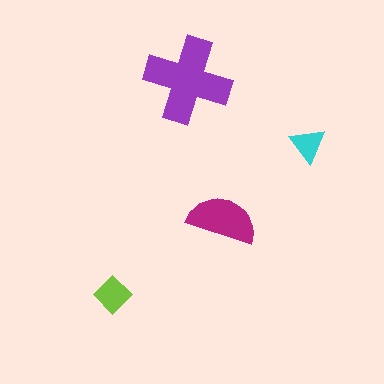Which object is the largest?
The purple cross.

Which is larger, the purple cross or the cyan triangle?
The purple cross.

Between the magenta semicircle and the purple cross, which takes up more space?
The purple cross.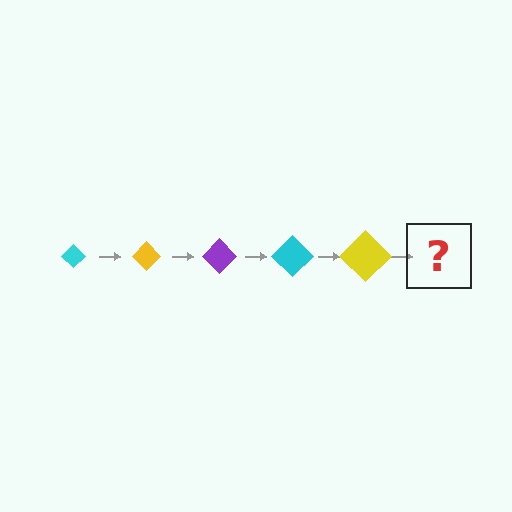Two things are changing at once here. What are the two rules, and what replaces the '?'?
The two rules are that the diamond grows larger each step and the color cycles through cyan, yellow, and purple. The '?' should be a purple diamond, larger than the previous one.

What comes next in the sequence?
The next element should be a purple diamond, larger than the previous one.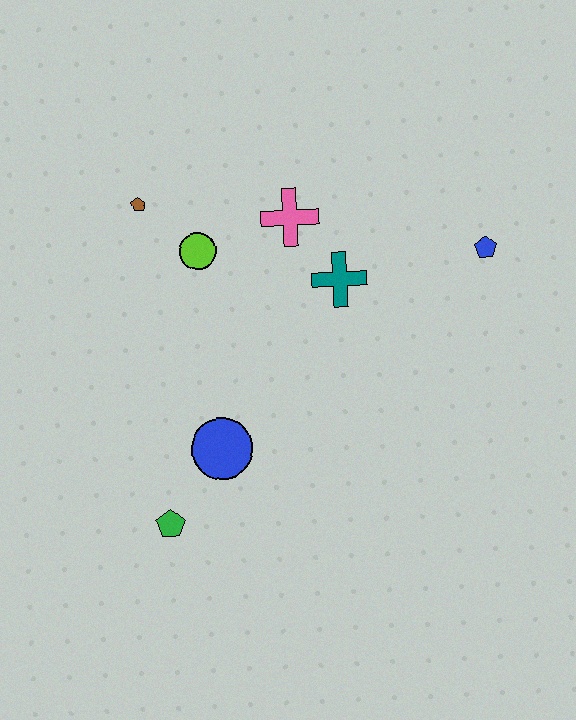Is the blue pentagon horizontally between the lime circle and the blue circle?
No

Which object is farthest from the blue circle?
The blue pentagon is farthest from the blue circle.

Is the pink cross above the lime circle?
Yes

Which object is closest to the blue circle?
The green pentagon is closest to the blue circle.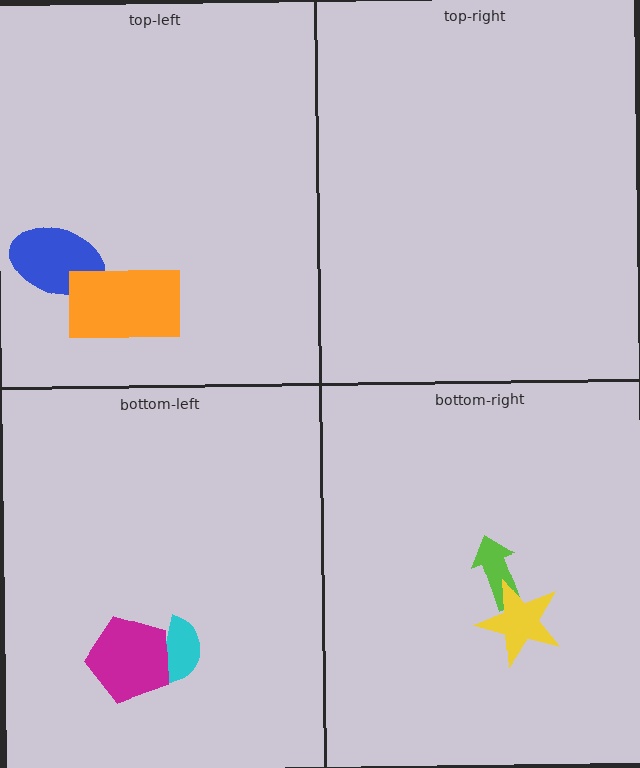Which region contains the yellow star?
The bottom-right region.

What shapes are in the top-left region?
The blue ellipse, the orange rectangle.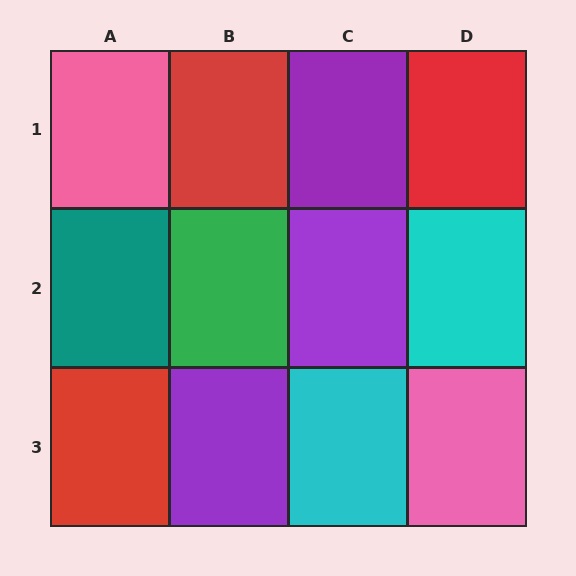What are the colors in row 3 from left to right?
Red, purple, cyan, pink.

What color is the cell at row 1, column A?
Pink.